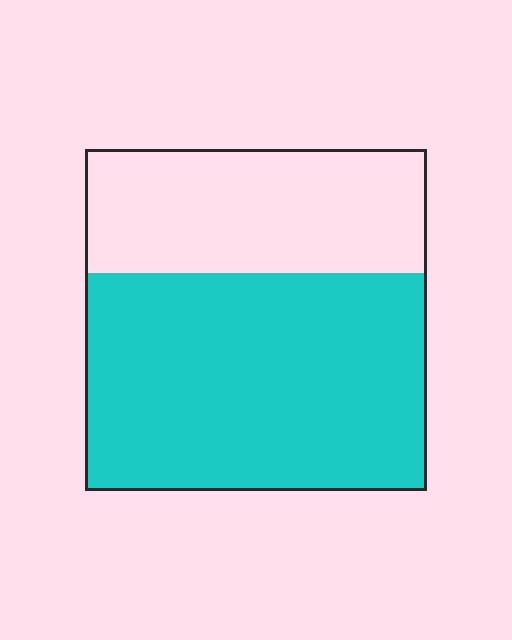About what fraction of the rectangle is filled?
About five eighths (5/8).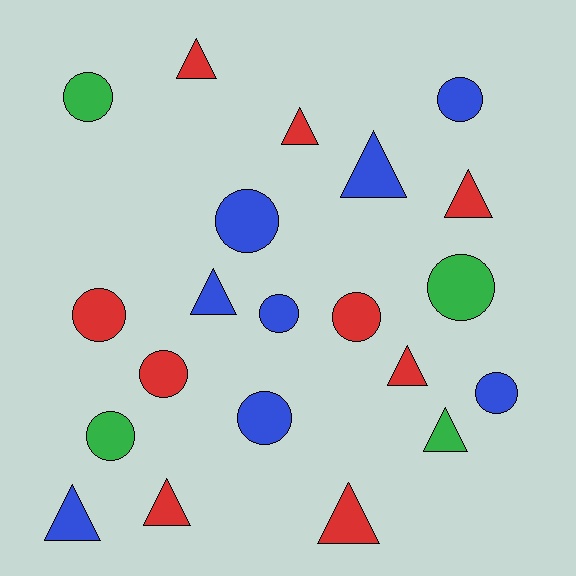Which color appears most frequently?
Red, with 9 objects.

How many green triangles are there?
There is 1 green triangle.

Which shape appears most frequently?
Circle, with 11 objects.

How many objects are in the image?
There are 21 objects.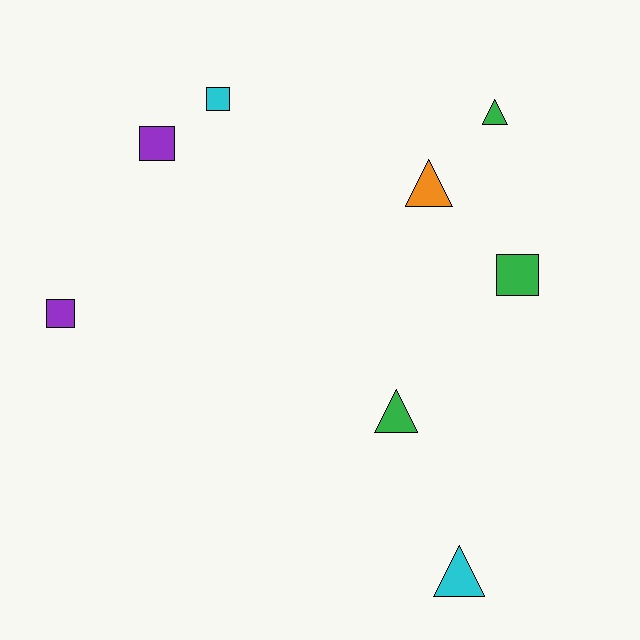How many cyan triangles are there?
There is 1 cyan triangle.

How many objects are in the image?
There are 8 objects.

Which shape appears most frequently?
Triangle, with 4 objects.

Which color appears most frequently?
Green, with 3 objects.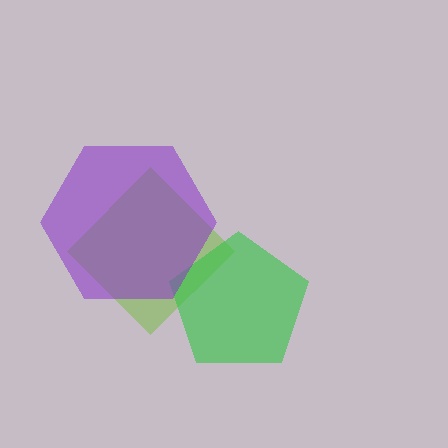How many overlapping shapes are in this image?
There are 3 overlapping shapes in the image.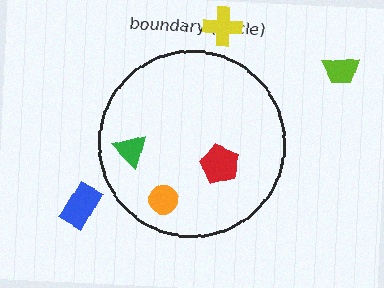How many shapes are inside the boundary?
3 inside, 3 outside.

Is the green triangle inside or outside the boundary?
Inside.